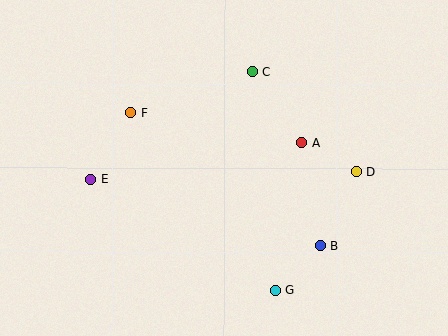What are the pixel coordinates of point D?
Point D is at (356, 172).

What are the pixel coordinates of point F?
Point F is at (131, 112).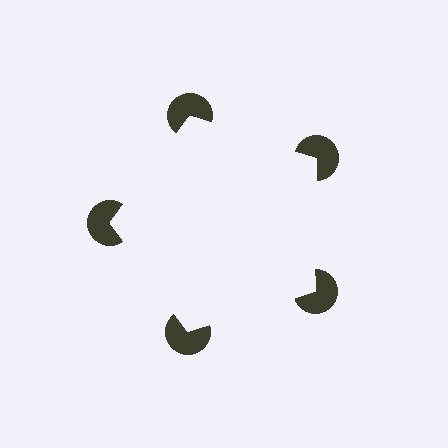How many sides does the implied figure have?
5 sides.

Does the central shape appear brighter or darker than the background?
It typically appears slightly brighter than the background, even though no actual brightness change is drawn.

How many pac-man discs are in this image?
There are 5 — one at each vertex of the illusory pentagon.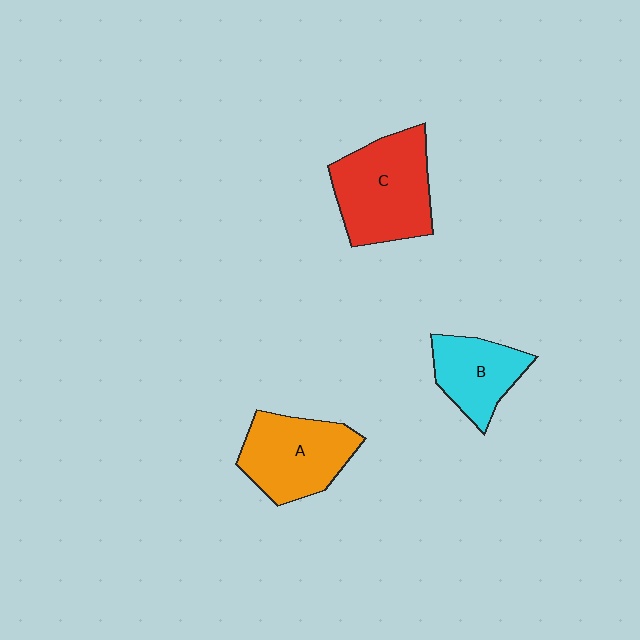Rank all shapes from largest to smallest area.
From largest to smallest: C (red), A (orange), B (cyan).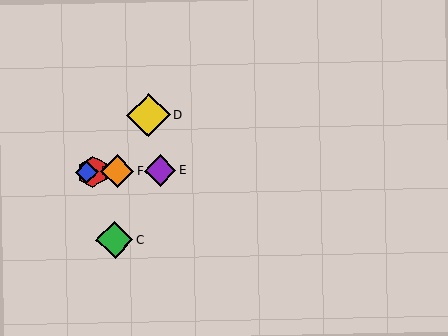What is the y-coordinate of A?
Object A is at y≈172.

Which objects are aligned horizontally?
Objects A, B, E, F are aligned horizontally.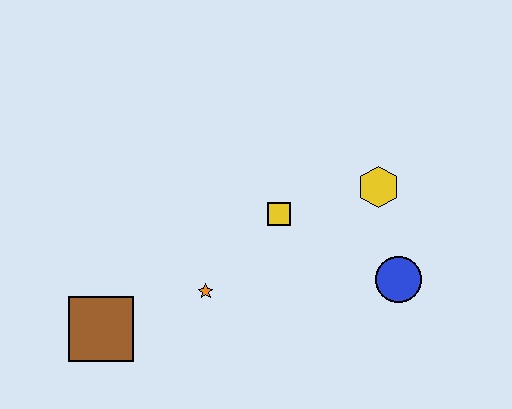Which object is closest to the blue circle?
The yellow hexagon is closest to the blue circle.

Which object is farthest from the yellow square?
The brown square is farthest from the yellow square.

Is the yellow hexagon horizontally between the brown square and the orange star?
No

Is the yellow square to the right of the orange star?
Yes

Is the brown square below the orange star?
Yes